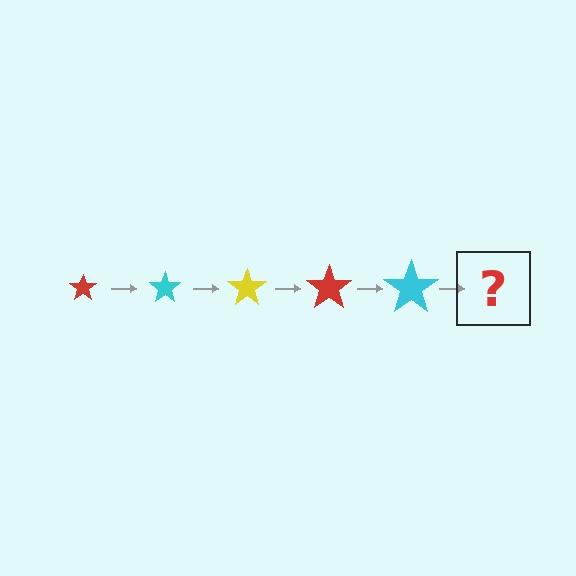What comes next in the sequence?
The next element should be a yellow star, larger than the previous one.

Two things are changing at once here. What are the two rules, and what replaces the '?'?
The two rules are that the star grows larger each step and the color cycles through red, cyan, and yellow. The '?' should be a yellow star, larger than the previous one.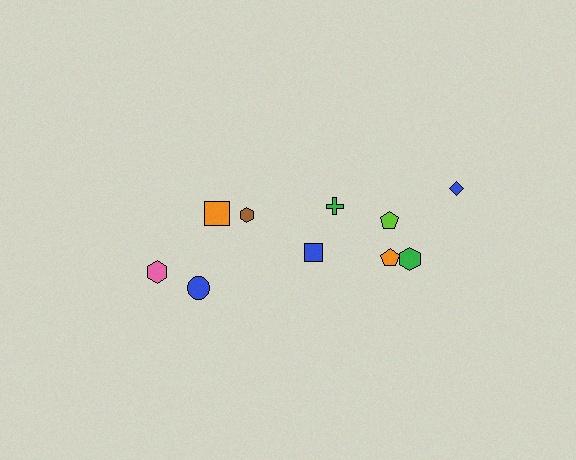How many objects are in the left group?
There are 4 objects.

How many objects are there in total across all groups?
There are 10 objects.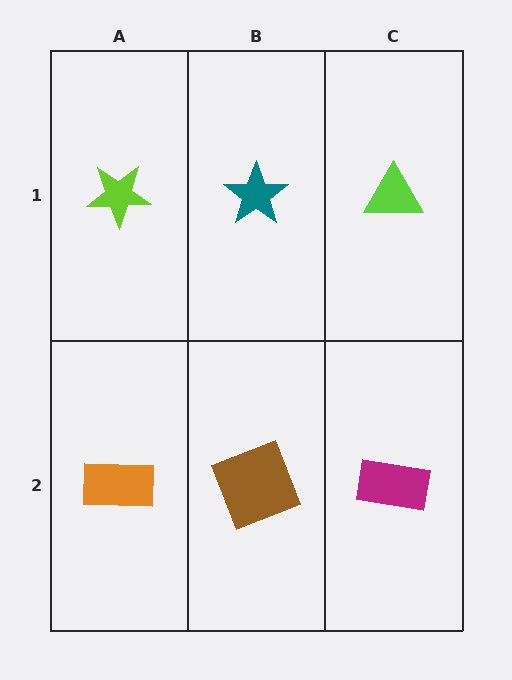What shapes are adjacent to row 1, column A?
An orange rectangle (row 2, column A), a teal star (row 1, column B).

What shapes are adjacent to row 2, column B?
A teal star (row 1, column B), an orange rectangle (row 2, column A), a magenta rectangle (row 2, column C).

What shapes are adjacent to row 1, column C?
A magenta rectangle (row 2, column C), a teal star (row 1, column B).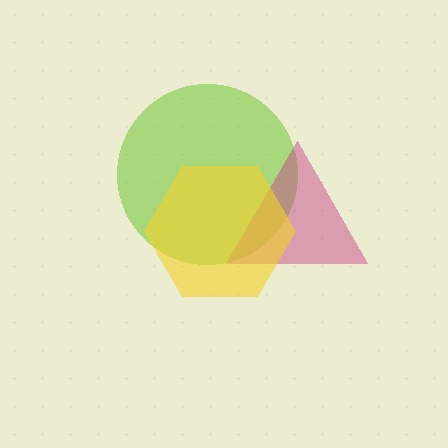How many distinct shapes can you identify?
There are 3 distinct shapes: a lime circle, a magenta triangle, a yellow hexagon.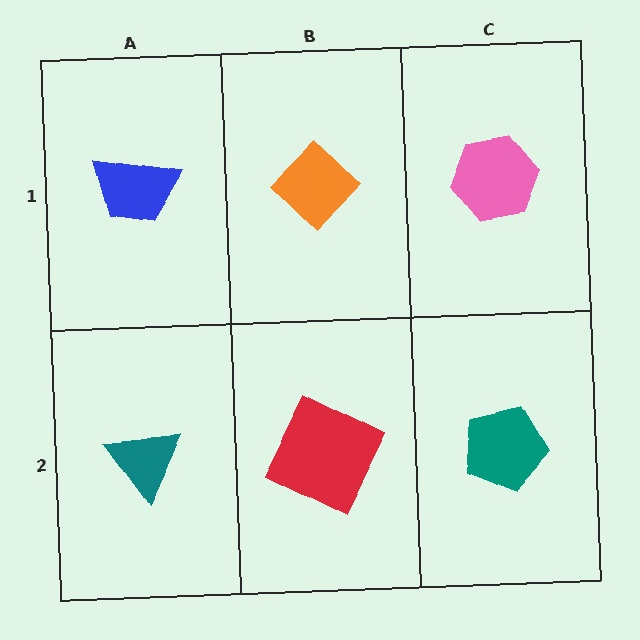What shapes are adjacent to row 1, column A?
A teal triangle (row 2, column A), an orange diamond (row 1, column B).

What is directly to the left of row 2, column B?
A teal triangle.